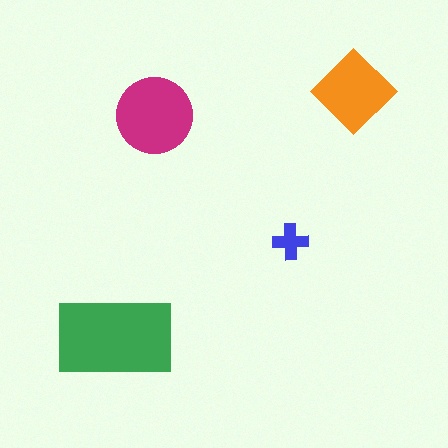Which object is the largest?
The green rectangle.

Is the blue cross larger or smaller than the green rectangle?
Smaller.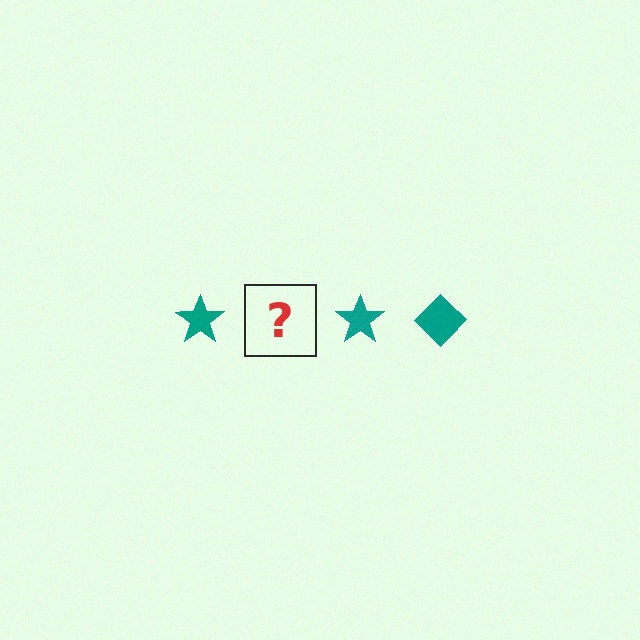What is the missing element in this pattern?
The missing element is a teal diamond.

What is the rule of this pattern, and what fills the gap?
The rule is that the pattern cycles through star, diamond shapes in teal. The gap should be filled with a teal diamond.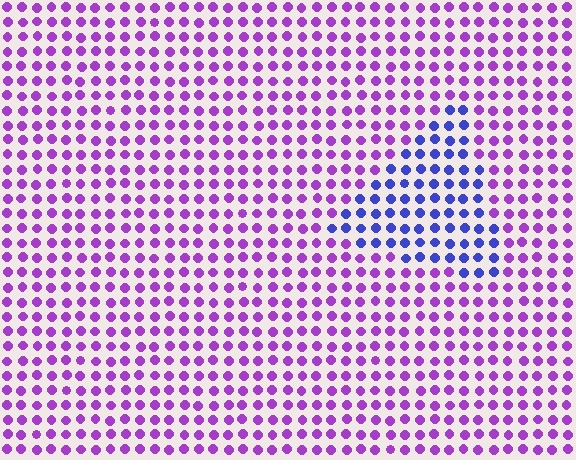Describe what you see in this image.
The image is filled with small purple elements in a uniform arrangement. A triangle-shaped region is visible where the elements are tinted to a slightly different hue, forming a subtle color boundary.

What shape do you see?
I see a triangle.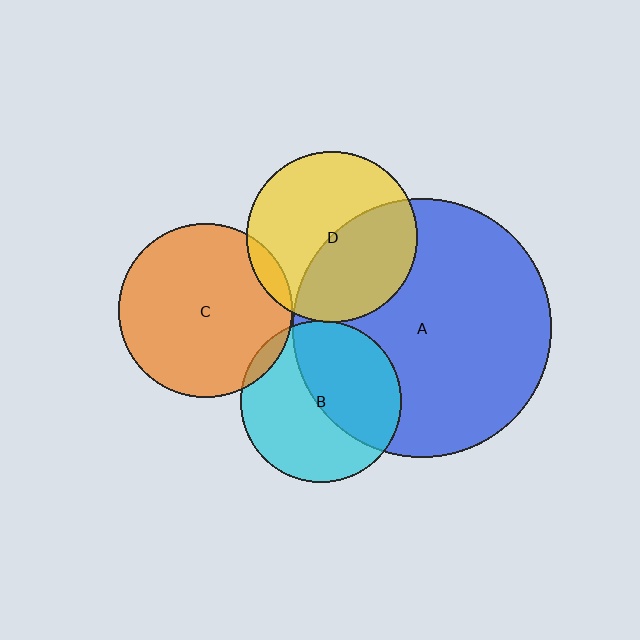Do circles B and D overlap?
Yes.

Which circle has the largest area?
Circle A (blue).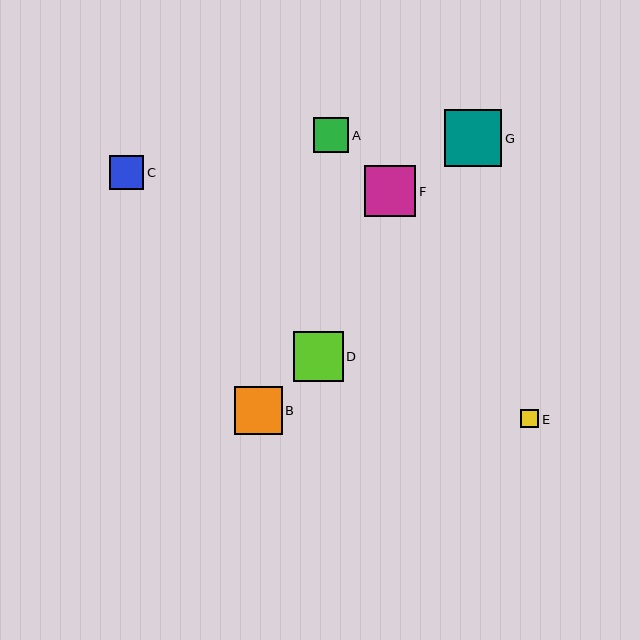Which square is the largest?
Square G is the largest with a size of approximately 57 pixels.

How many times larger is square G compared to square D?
Square G is approximately 1.1 times the size of square D.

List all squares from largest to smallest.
From largest to smallest: G, F, D, B, A, C, E.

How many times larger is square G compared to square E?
Square G is approximately 3.1 times the size of square E.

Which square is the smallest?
Square E is the smallest with a size of approximately 19 pixels.